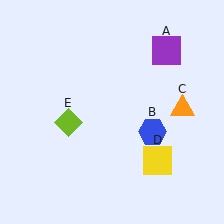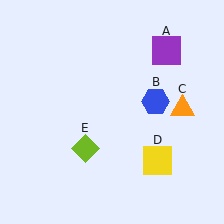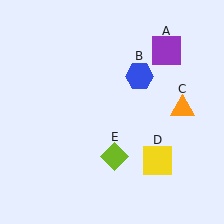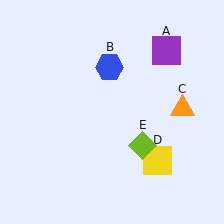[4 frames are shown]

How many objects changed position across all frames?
2 objects changed position: blue hexagon (object B), lime diamond (object E).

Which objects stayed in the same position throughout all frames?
Purple square (object A) and orange triangle (object C) and yellow square (object D) remained stationary.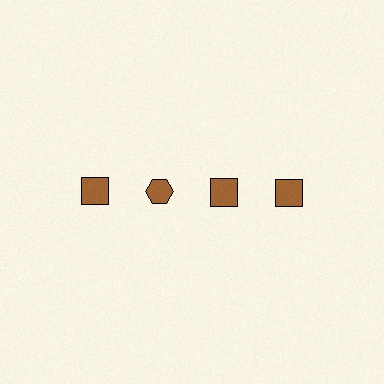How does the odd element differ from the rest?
It has a different shape: hexagon instead of square.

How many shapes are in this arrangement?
There are 4 shapes arranged in a grid pattern.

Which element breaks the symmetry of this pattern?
The brown hexagon in the top row, second from left column breaks the symmetry. All other shapes are brown squares.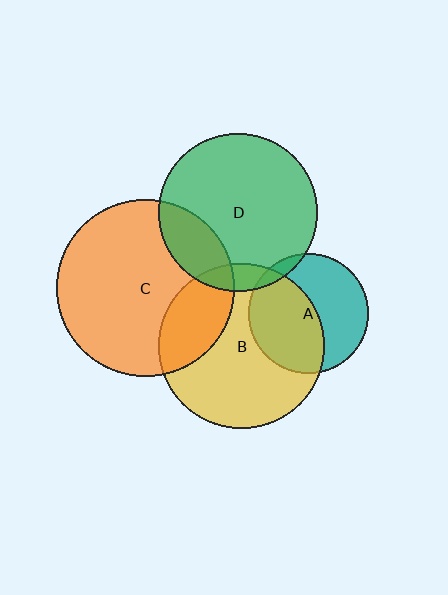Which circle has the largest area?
Circle C (orange).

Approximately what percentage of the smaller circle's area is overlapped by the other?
Approximately 10%.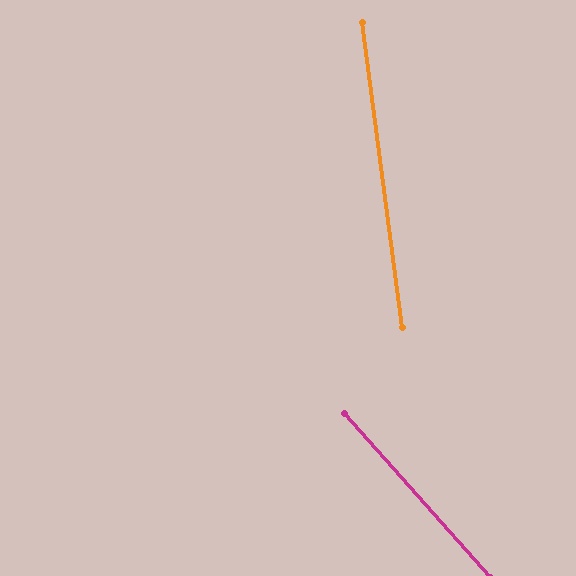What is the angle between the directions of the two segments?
Approximately 34 degrees.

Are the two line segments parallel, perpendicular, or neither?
Neither parallel nor perpendicular — they differ by about 34°.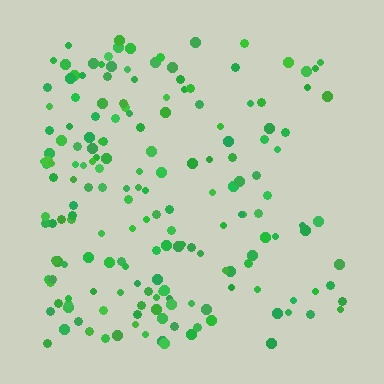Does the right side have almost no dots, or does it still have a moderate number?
Still a moderate number, just noticeably fewer than the left.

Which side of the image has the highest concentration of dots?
The left.